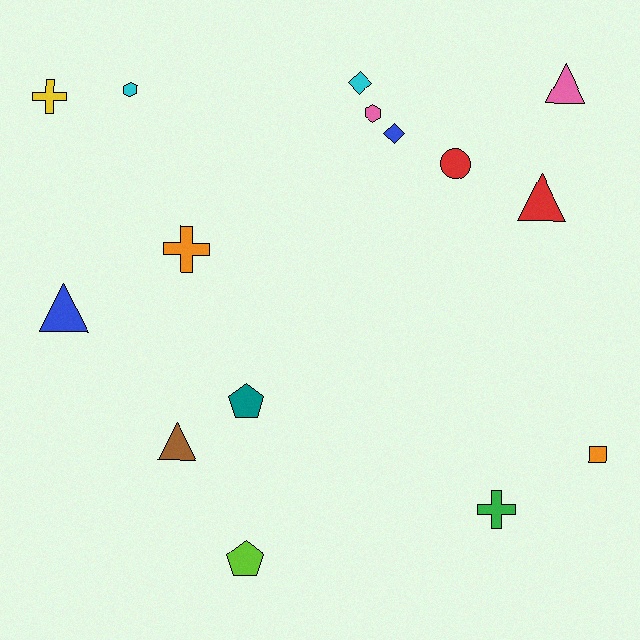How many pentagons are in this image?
There are 2 pentagons.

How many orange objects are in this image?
There are 2 orange objects.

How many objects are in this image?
There are 15 objects.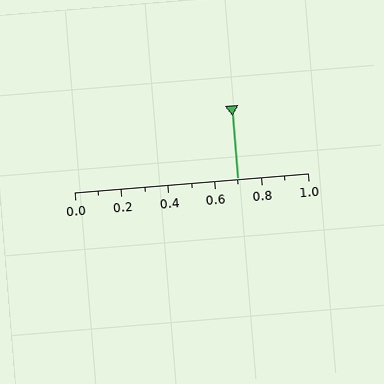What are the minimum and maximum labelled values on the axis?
The axis runs from 0.0 to 1.0.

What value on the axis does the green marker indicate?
The marker indicates approximately 0.7.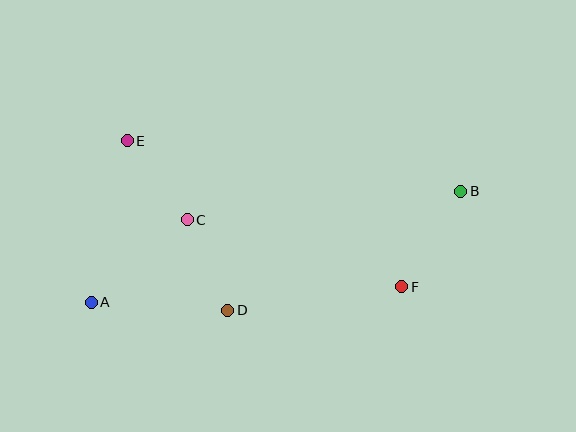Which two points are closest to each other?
Points C and E are closest to each other.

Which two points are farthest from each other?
Points A and B are farthest from each other.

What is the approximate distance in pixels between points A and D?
The distance between A and D is approximately 137 pixels.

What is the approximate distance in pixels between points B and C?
The distance between B and C is approximately 275 pixels.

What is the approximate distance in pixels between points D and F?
The distance between D and F is approximately 176 pixels.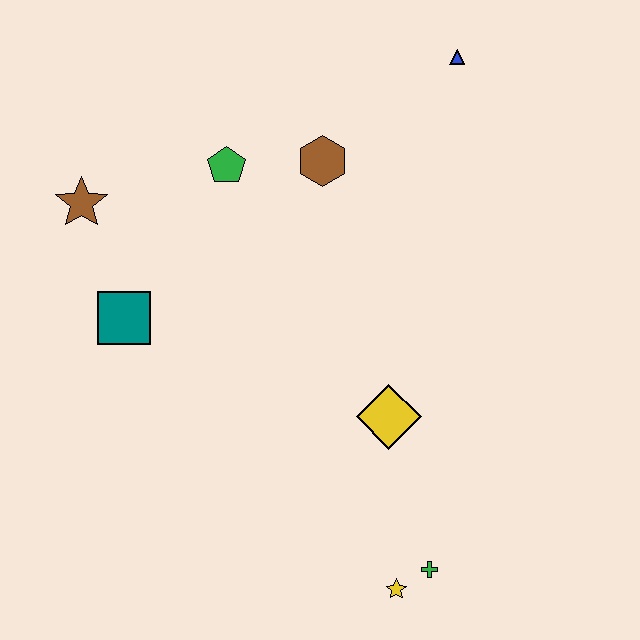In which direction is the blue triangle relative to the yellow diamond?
The blue triangle is above the yellow diamond.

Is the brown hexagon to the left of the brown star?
No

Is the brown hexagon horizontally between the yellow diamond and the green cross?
No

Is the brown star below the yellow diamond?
No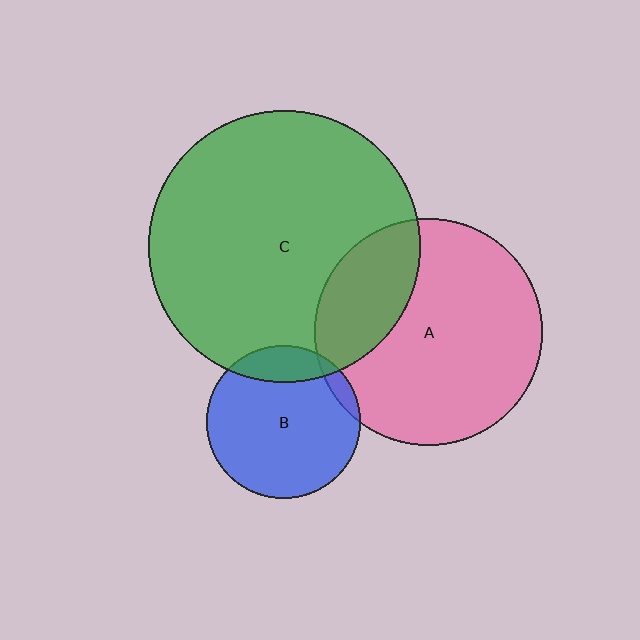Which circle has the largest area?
Circle C (green).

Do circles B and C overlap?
Yes.